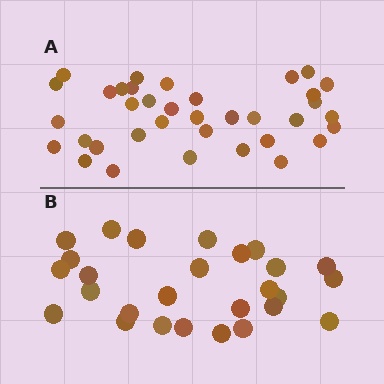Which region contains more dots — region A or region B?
Region A (the top region) has more dots.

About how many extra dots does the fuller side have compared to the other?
Region A has roughly 8 or so more dots than region B.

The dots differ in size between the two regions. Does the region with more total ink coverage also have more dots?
No. Region B has more total ink coverage because its dots are larger, but region A actually contains more individual dots. Total area can be misleading — the number of items is what matters here.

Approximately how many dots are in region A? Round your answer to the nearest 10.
About 40 dots. (The exact count is 36, which rounds to 40.)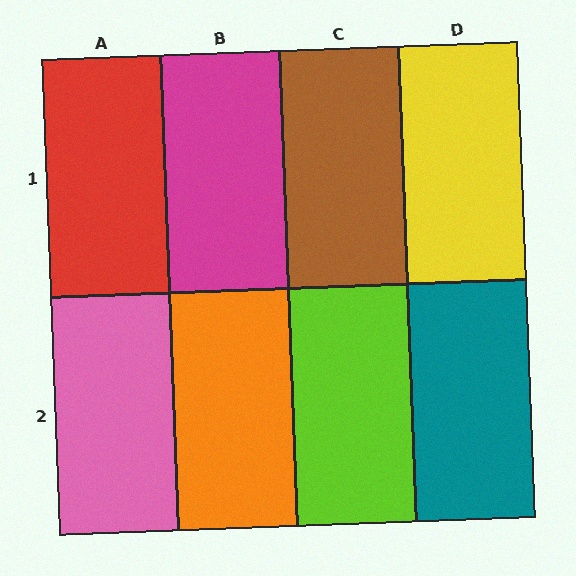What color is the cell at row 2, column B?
Orange.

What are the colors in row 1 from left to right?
Red, magenta, brown, yellow.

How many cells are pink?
1 cell is pink.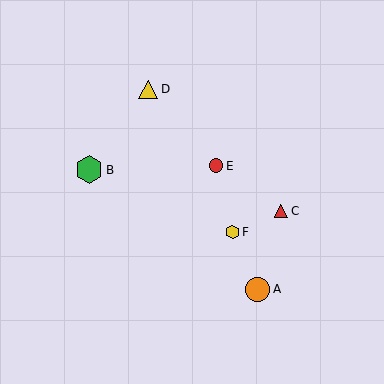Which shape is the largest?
The green hexagon (labeled B) is the largest.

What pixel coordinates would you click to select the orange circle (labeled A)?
Click at (258, 289) to select the orange circle A.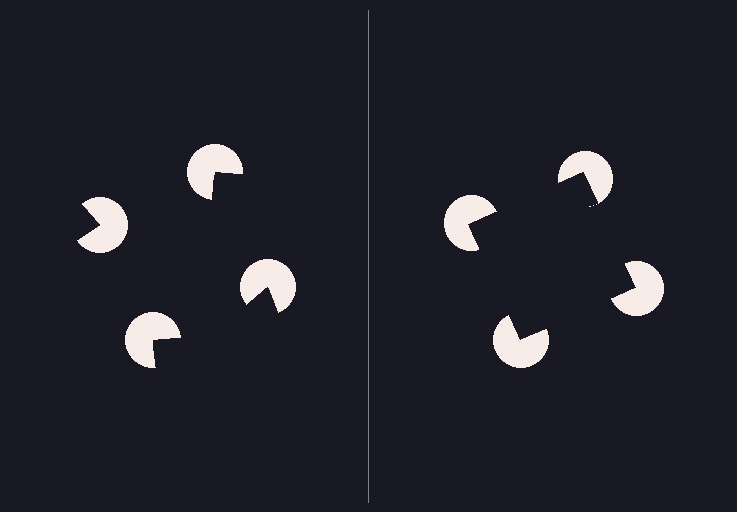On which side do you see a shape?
An illusory square appears on the right side. On the left side the wedge cuts are rotated, so no coherent shape forms.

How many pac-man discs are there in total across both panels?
8 — 4 on each side.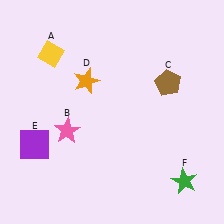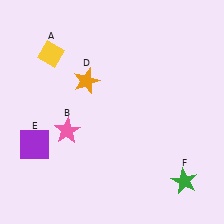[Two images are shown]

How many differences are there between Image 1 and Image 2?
There is 1 difference between the two images.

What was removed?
The brown pentagon (C) was removed in Image 2.